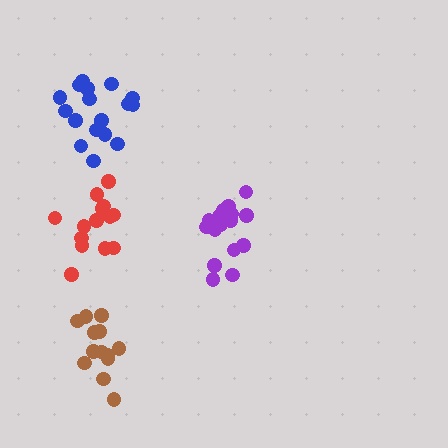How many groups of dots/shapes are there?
There are 4 groups.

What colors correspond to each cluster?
The clusters are colored: blue, red, purple, brown.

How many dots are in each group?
Group 1: 17 dots, Group 2: 14 dots, Group 3: 16 dots, Group 4: 13 dots (60 total).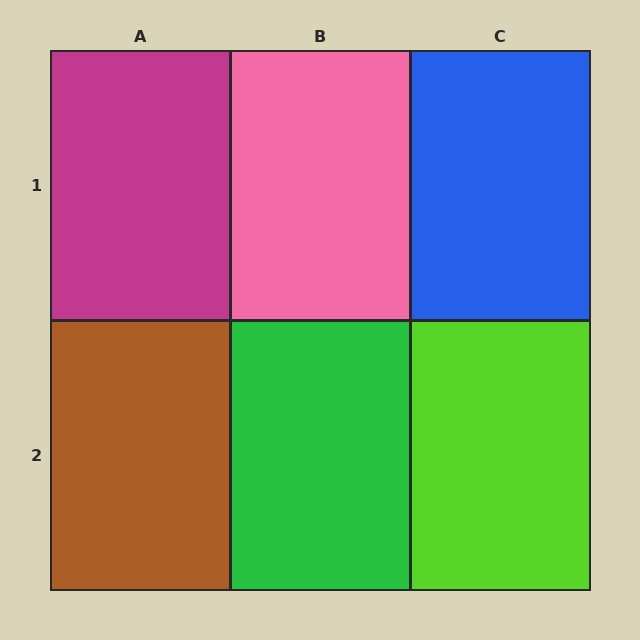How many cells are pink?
1 cell is pink.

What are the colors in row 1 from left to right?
Magenta, pink, blue.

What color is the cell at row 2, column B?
Green.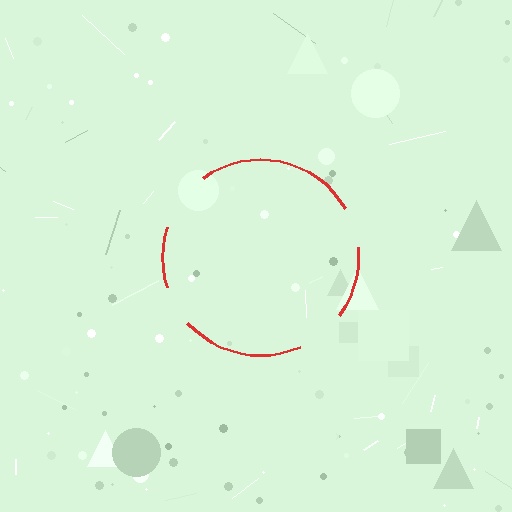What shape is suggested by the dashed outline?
The dashed outline suggests a circle.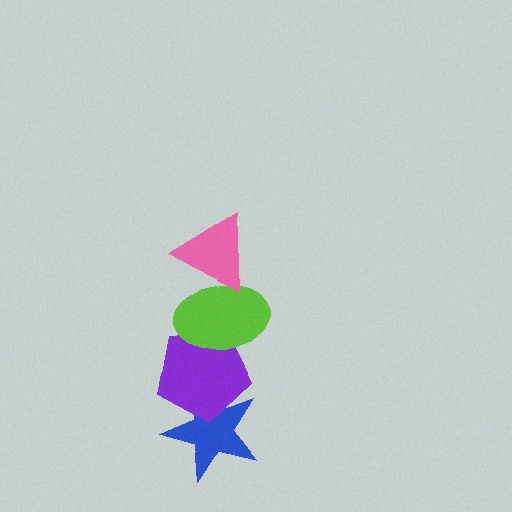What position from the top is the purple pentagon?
The purple pentagon is 3rd from the top.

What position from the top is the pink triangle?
The pink triangle is 1st from the top.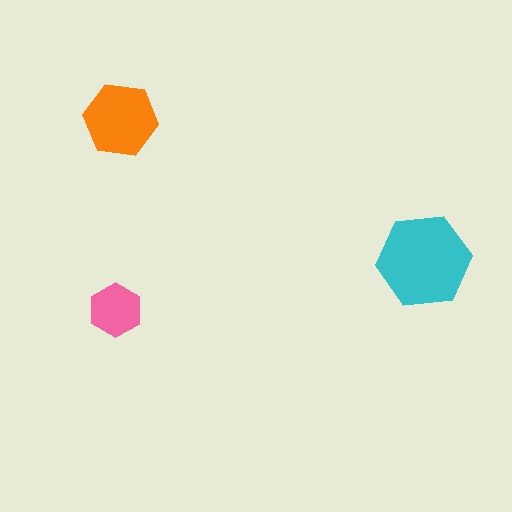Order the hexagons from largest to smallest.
the cyan one, the orange one, the pink one.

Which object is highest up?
The orange hexagon is topmost.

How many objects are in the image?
There are 3 objects in the image.